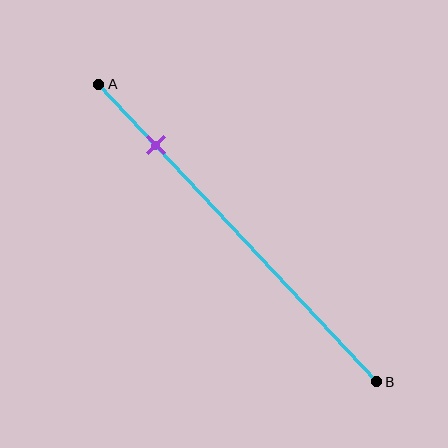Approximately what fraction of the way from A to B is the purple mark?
The purple mark is approximately 20% of the way from A to B.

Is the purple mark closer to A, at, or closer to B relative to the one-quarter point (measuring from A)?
The purple mark is closer to point A than the one-quarter point of segment AB.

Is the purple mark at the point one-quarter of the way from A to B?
No, the mark is at about 20% from A, not at the 25% one-quarter point.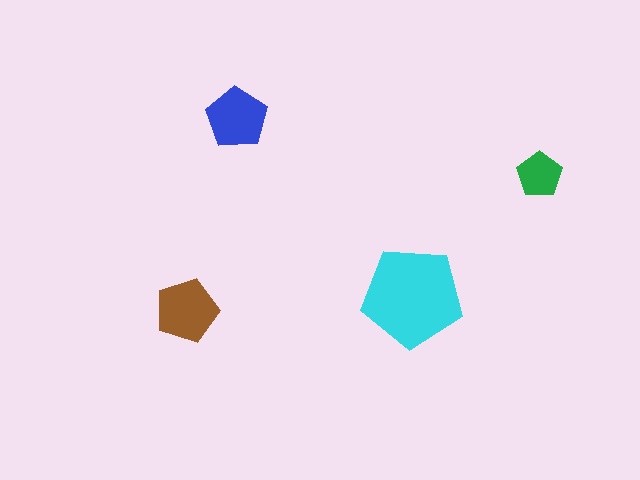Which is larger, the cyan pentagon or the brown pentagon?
The cyan one.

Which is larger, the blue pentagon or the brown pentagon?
The brown one.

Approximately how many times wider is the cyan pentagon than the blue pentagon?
About 1.5 times wider.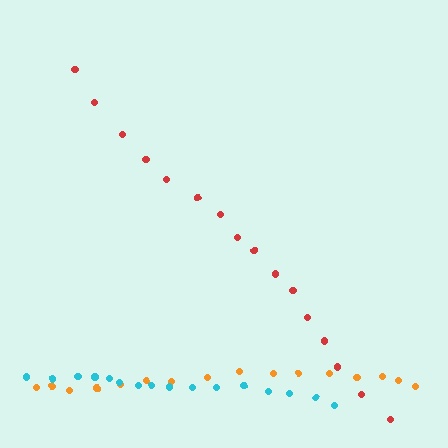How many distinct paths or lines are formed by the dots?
There are 3 distinct paths.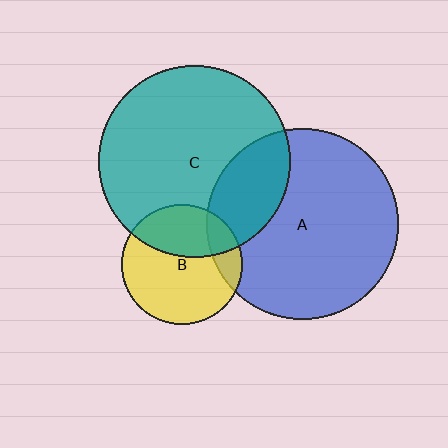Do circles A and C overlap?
Yes.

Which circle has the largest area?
Circle C (teal).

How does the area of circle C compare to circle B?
Approximately 2.5 times.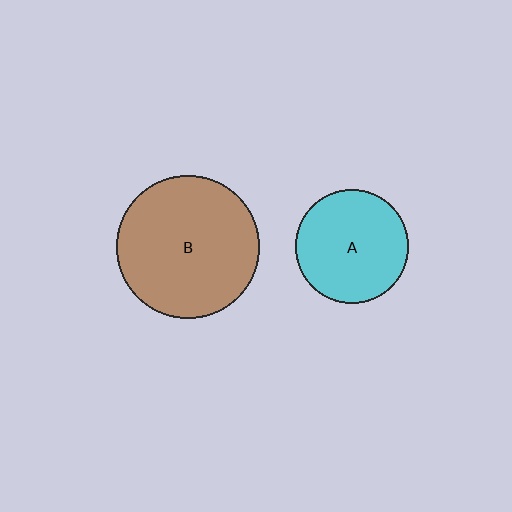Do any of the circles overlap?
No, none of the circles overlap.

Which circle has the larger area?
Circle B (brown).